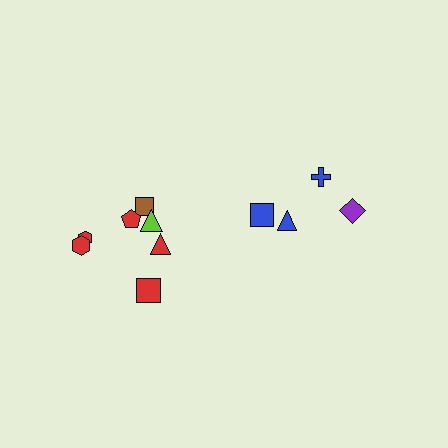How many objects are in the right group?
There are 4 objects.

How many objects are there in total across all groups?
There are 11 objects.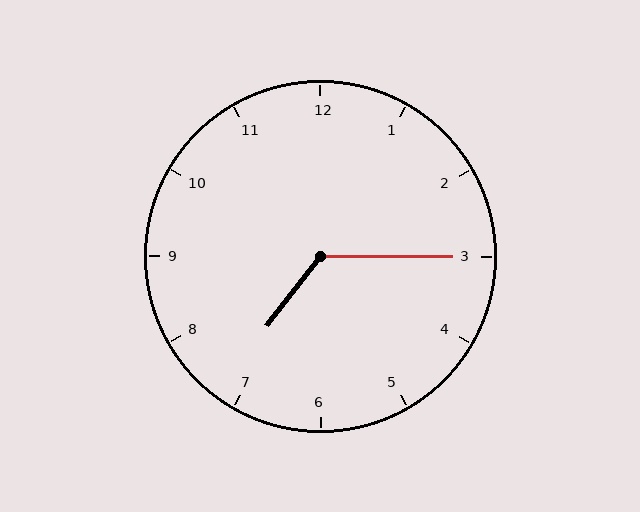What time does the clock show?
7:15.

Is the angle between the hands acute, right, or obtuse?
It is obtuse.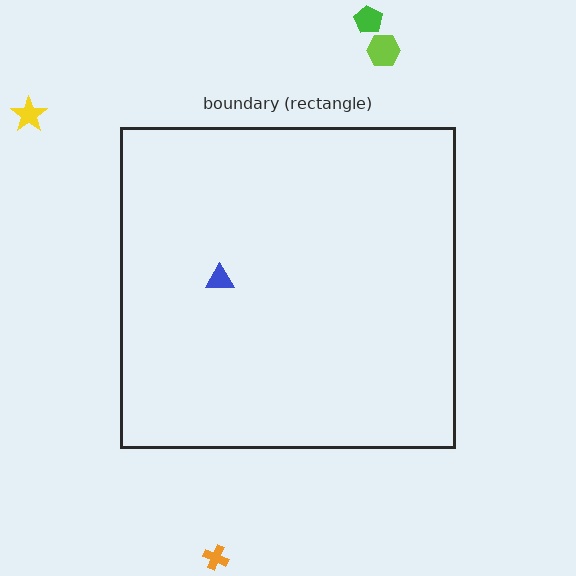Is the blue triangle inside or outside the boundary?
Inside.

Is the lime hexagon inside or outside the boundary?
Outside.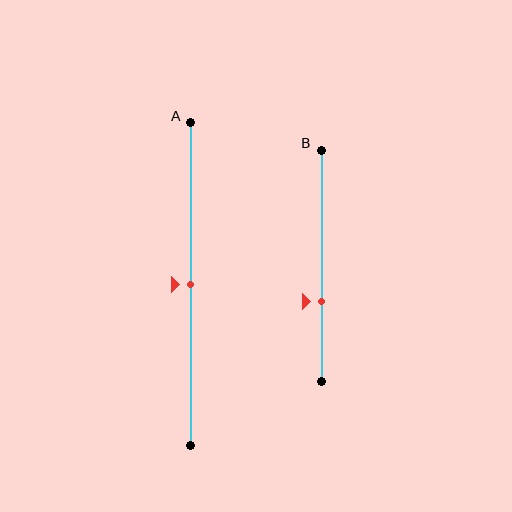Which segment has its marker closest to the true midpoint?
Segment A has its marker closest to the true midpoint.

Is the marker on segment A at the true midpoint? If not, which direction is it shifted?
Yes, the marker on segment A is at the true midpoint.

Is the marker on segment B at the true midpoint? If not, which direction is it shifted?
No, the marker on segment B is shifted downward by about 15% of the segment length.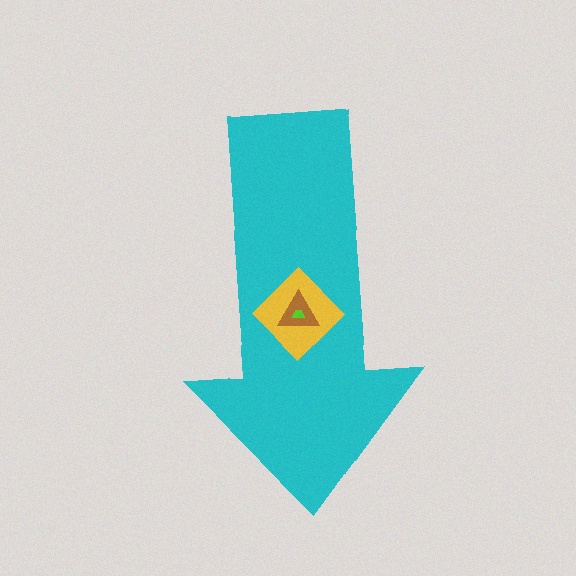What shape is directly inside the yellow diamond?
The brown triangle.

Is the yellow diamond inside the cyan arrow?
Yes.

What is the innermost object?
The lime trapezoid.